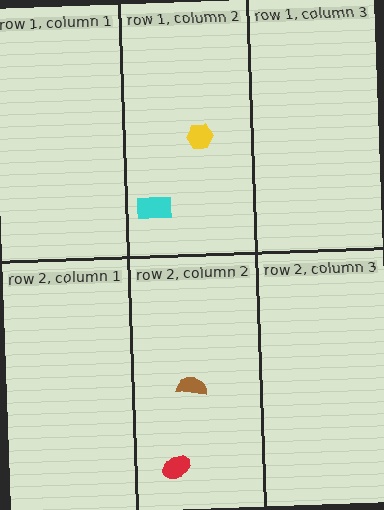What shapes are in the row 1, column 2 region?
The yellow hexagon, the cyan rectangle.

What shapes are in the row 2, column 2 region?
The red ellipse, the brown semicircle.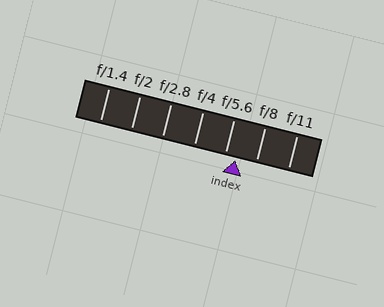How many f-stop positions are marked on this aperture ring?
There are 7 f-stop positions marked.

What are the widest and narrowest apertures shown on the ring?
The widest aperture shown is f/1.4 and the narrowest is f/11.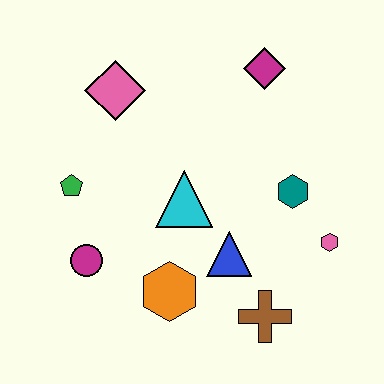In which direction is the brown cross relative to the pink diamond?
The brown cross is below the pink diamond.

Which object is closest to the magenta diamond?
The teal hexagon is closest to the magenta diamond.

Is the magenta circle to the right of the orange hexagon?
No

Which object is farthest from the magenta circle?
The magenta diamond is farthest from the magenta circle.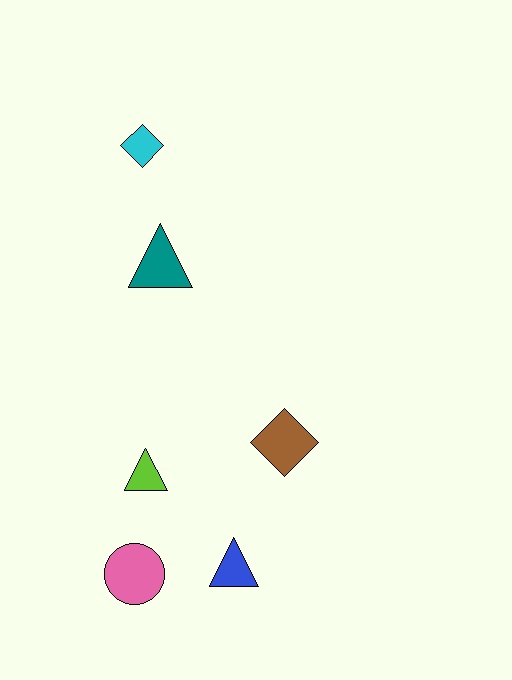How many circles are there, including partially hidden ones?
There is 1 circle.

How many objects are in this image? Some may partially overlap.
There are 6 objects.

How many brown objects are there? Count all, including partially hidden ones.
There is 1 brown object.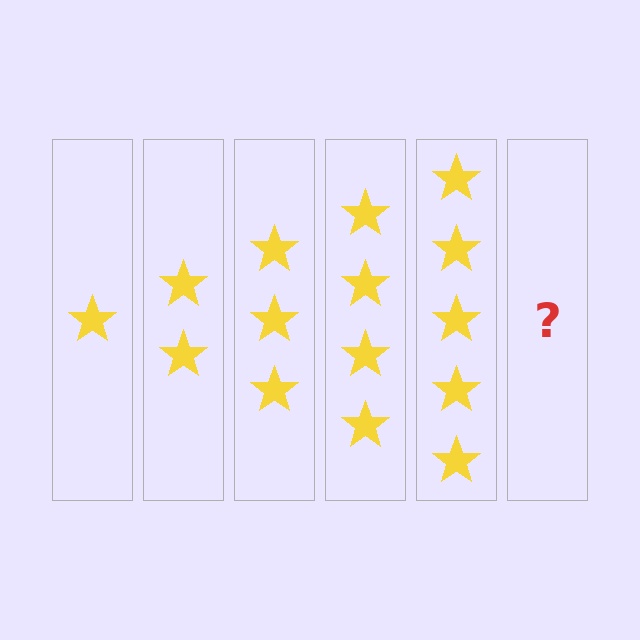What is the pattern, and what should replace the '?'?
The pattern is that each step adds one more star. The '?' should be 6 stars.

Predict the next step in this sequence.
The next step is 6 stars.